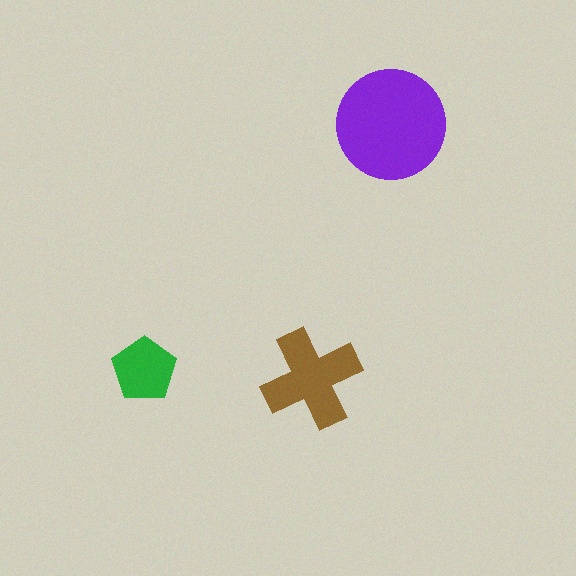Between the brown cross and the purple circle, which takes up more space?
The purple circle.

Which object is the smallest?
The green pentagon.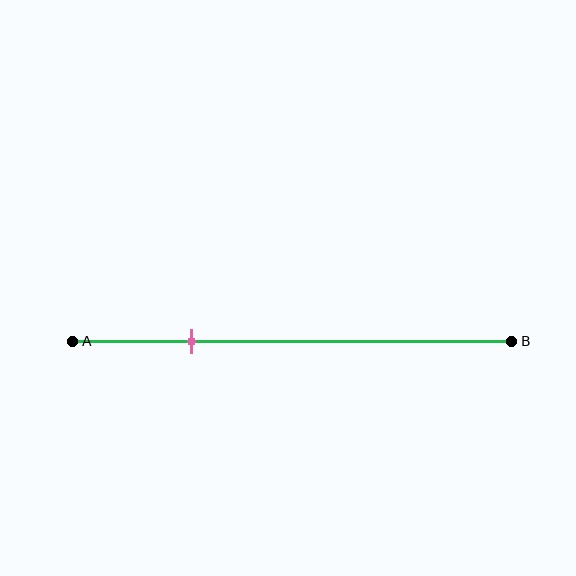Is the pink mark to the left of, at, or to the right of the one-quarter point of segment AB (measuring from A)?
The pink mark is approximately at the one-quarter point of segment AB.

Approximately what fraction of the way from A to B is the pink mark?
The pink mark is approximately 25% of the way from A to B.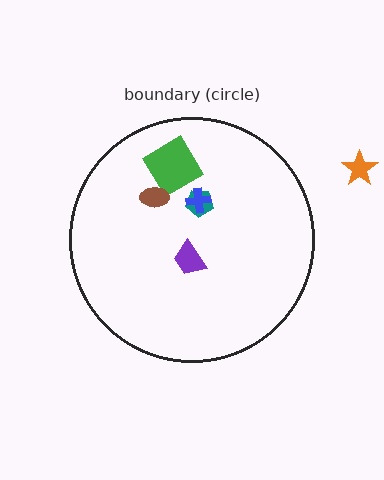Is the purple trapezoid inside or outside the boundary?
Inside.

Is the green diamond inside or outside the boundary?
Inside.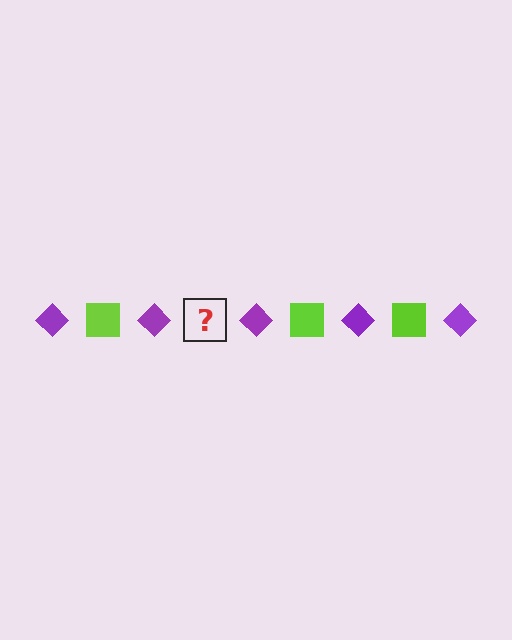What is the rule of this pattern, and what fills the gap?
The rule is that the pattern alternates between purple diamond and lime square. The gap should be filled with a lime square.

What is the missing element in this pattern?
The missing element is a lime square.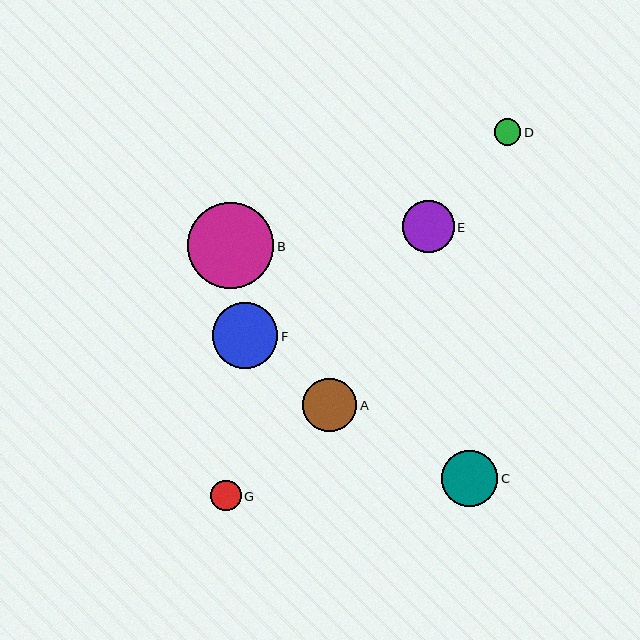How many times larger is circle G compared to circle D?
Circle G is approximately 1.2 times the size of circle D.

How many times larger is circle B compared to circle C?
Circle B is approximately 1.5 times the size of circle C.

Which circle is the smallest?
Circle D is the smallest with a size of approximately 26 pixels.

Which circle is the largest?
Circle B is the largest with a size of approximately 86 pixels.